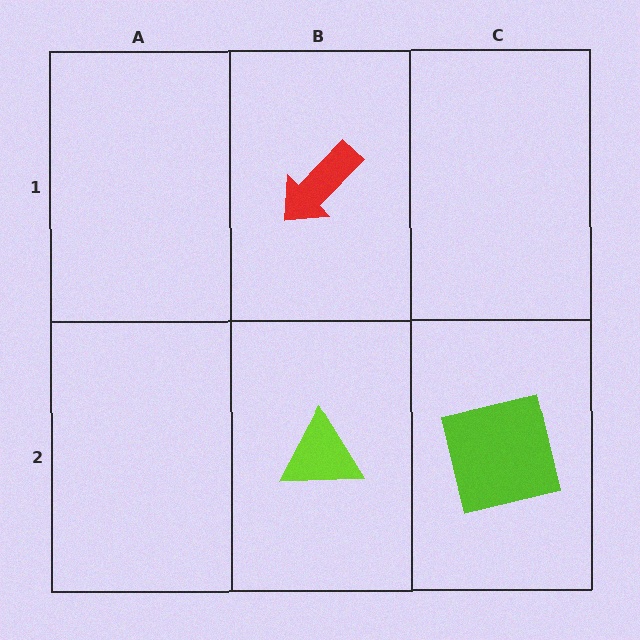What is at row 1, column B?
A red arrow.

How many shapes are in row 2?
2 shapes.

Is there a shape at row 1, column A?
No, that cell is empty.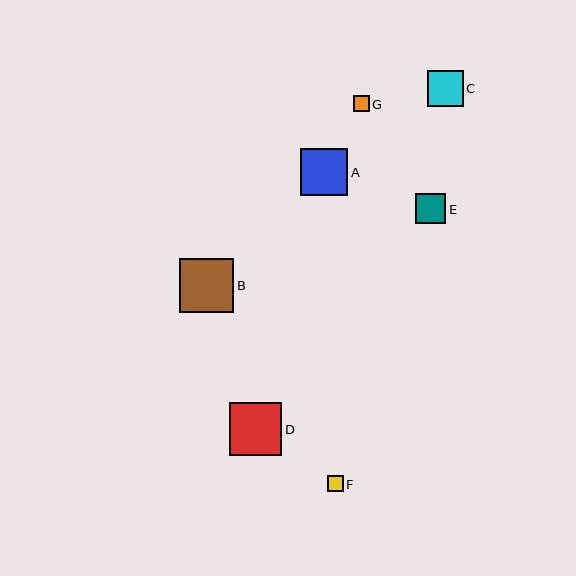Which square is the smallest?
Square G is the smallest with a size of approximately 16 pixels.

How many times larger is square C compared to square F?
Square C is approximately 2.2 times the size of square F.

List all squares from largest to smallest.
From largest to smallest: B, D, A, C, E, F, G.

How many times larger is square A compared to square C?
Square A is approximately 1.3 times the size of square C.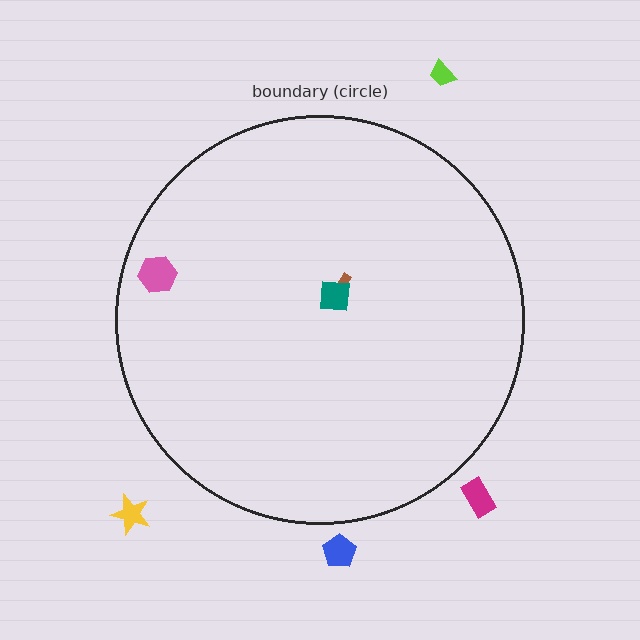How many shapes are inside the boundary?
3 inside, 4 outside.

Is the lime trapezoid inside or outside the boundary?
Outside.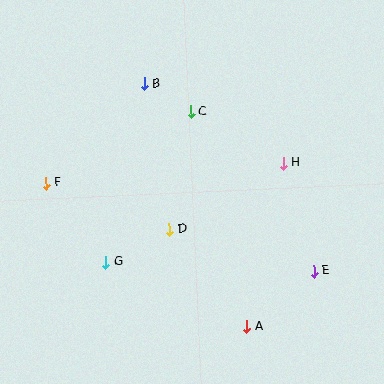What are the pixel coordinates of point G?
Point G is at (106, 262).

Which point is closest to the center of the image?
Point D at (169, 229) is closest to the center.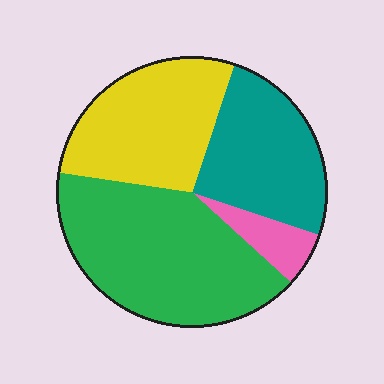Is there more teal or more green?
Green.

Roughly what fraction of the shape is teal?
Teal takes up about one quarter (1/4) of the shape.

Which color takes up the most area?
Green, at roughly 40%.